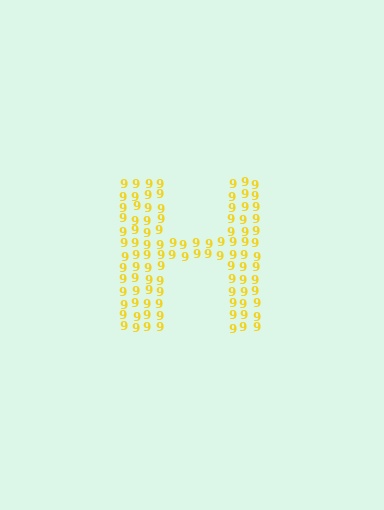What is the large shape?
The large shape is the letter H.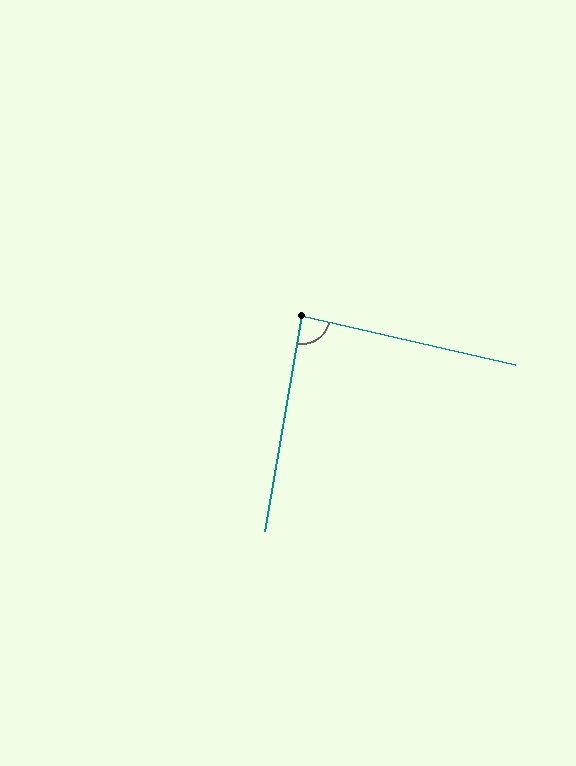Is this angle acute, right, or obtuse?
It is approximately a right angle.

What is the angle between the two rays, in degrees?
Approximately 87 degrees.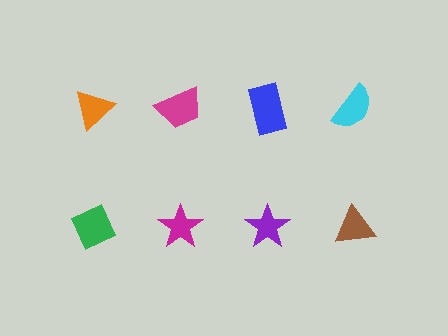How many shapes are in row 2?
4 shapes.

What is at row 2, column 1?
A green diamond.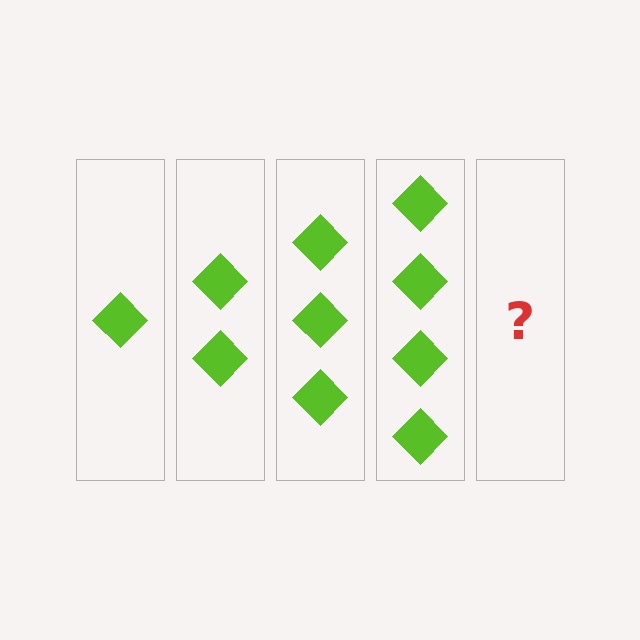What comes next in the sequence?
The next element should be 5 diamonds.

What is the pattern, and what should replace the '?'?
The pattern is that each step adds one more diamond. The '?' should be 5 diamonds.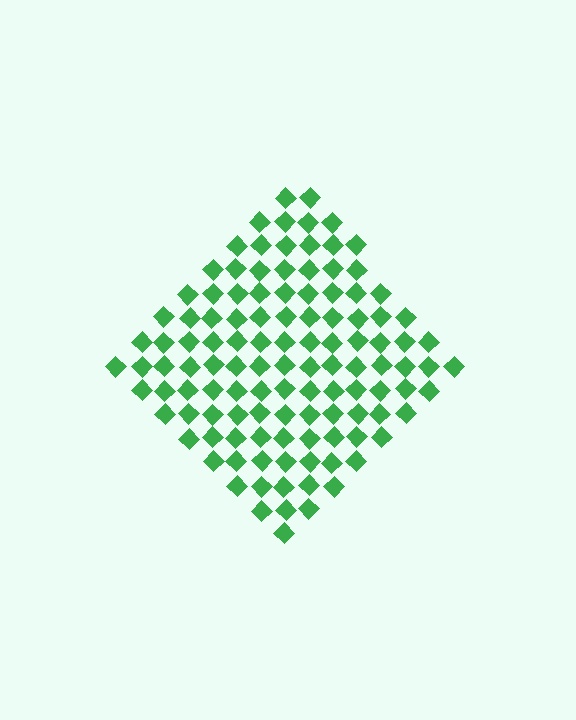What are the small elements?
The small elements are diamonds.